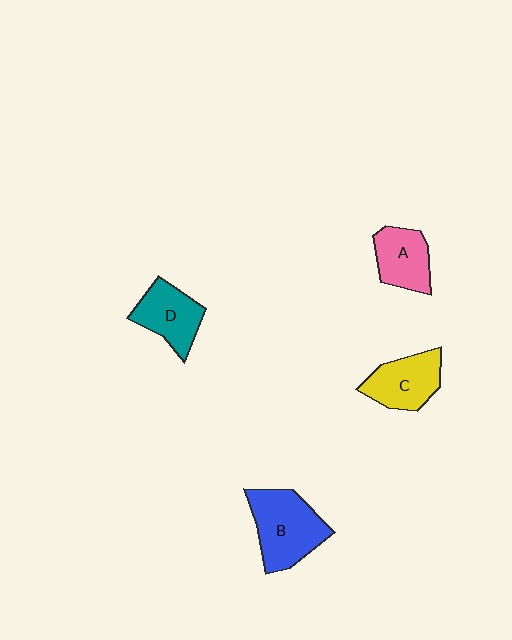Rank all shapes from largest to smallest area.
From largest to smallest: B (blue), C (yellow), D (teal), A (pink).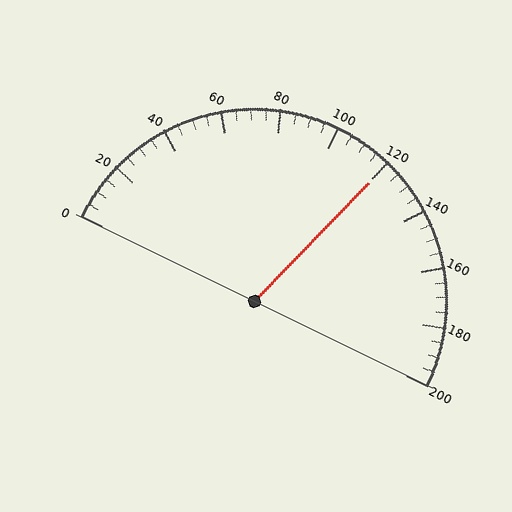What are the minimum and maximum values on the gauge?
The gauge ranges from 0 to 200.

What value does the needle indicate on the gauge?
The needle indicates approximately 120.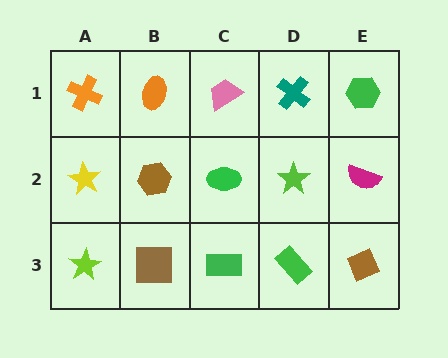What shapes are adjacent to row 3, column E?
A magenta semicircle (row 2, column E), a green rectangle (row 3, column D).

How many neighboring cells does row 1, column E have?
2.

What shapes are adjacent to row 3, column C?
A green ellipse (row 2, column C), a brown square (row 3, column B), a green rectangle (row 3, column D).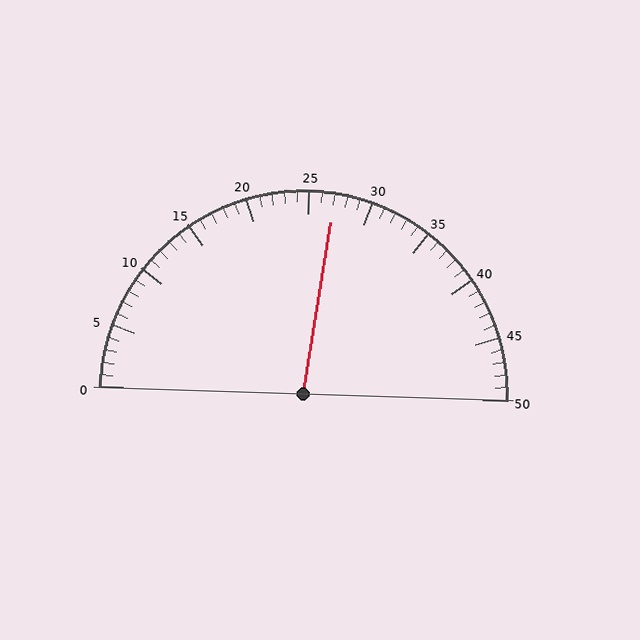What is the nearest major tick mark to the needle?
The nearest major tick mark is 25.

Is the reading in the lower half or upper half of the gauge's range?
The reading is in the upper half of the range (0 to 50).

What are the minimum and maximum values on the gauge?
The gauge ranges from 0 to 50.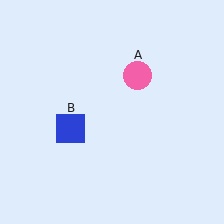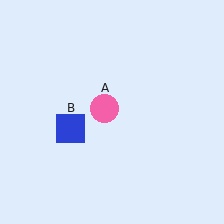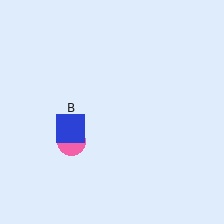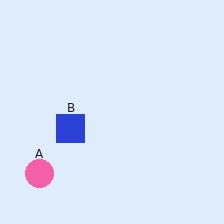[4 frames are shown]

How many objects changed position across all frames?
1 object changed position: pink circle (object A).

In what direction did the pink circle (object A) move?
The pink circle (object A) moved down and to the left.